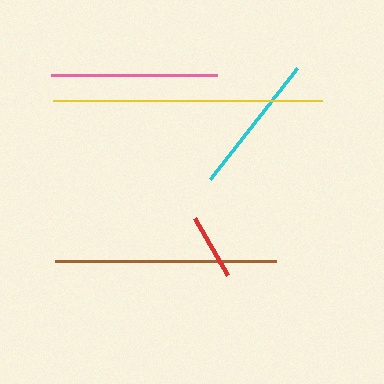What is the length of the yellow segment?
The yellow segment is approximately 268 pixels long.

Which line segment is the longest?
The yellow line is the longest at approximately 268 pixels.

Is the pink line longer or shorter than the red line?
The pink line is longer than the red line.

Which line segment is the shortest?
The red line is the shortest at approximately 66 pixels.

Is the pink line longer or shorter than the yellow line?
The yellow line is longer than the pink line.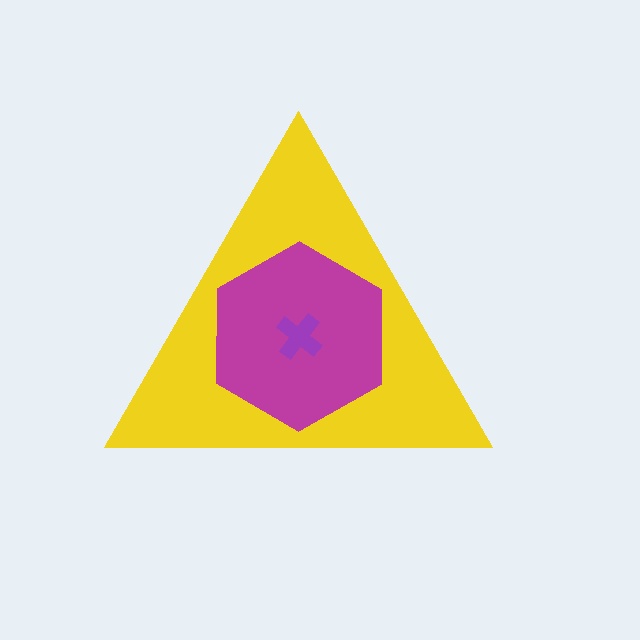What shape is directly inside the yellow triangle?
The magenta hexagon.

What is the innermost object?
The purple cross.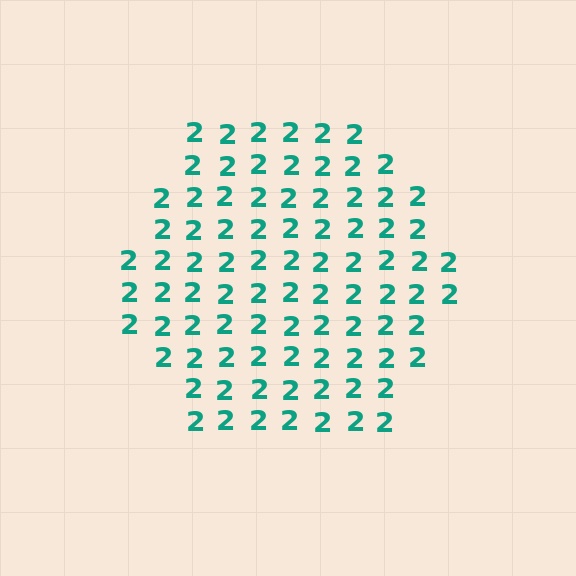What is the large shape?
The large shape is a hexagon.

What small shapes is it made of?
It is made of small digit 2's.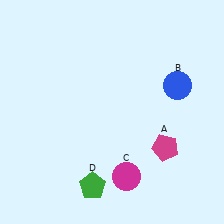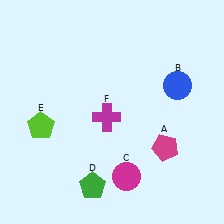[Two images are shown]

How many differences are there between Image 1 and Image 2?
There are 2 differences between the two images.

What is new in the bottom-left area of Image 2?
A lime pentagon (E) was added in the bottom-left area of Image 2.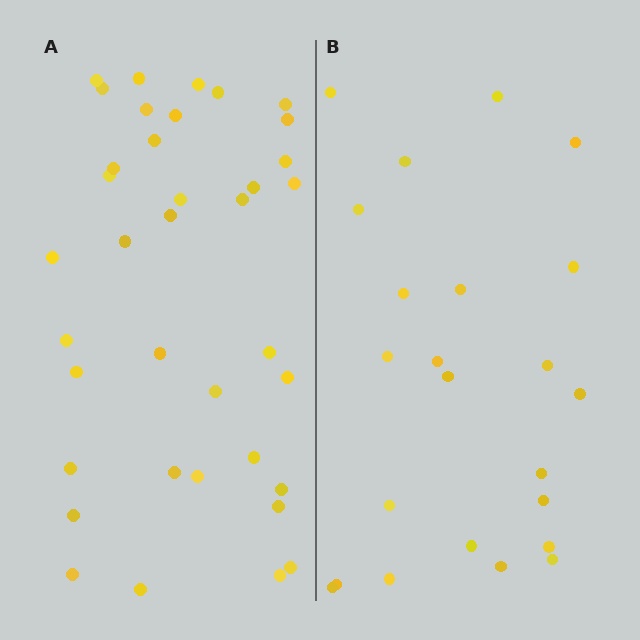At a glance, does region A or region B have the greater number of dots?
Region A (the left region) has more dots.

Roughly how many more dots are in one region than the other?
Region A has approximately 15 more dots than region B.